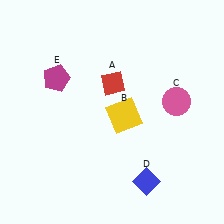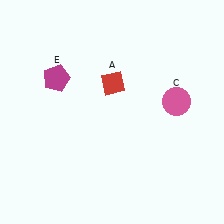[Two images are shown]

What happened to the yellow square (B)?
The yellow square (B) was removed in Image 2. It was in the bottom-right area of Image 1.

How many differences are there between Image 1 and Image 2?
There are 2 differences between the two images.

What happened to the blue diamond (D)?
The blue diamond (D) was removed in Image 2. It was in the bottom-right area of Image 1.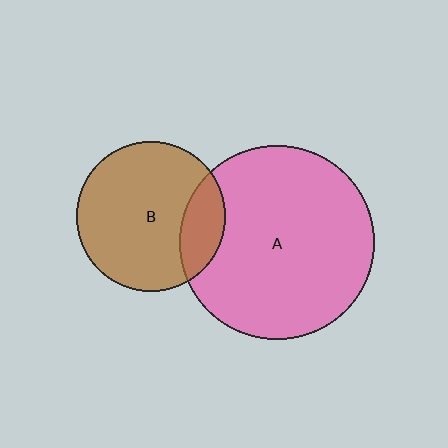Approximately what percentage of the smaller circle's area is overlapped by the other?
Approximately 20%.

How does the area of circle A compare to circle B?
Approximately 1.7 times.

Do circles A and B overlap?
Yes.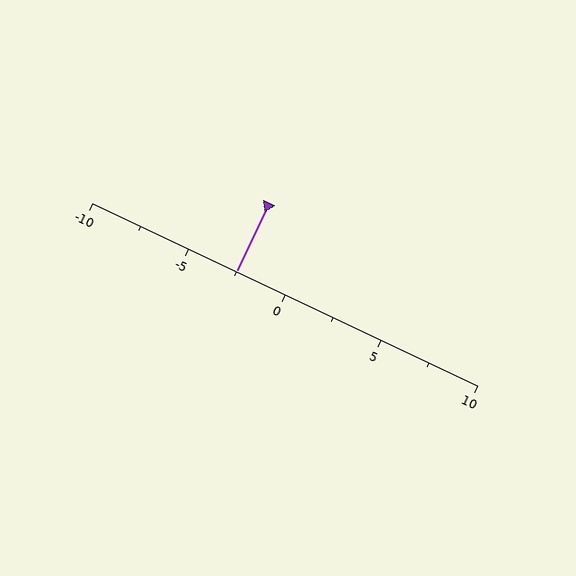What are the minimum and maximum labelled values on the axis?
The axis runs from -10 to 10.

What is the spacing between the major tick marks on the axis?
The major ticks are spaced 5 apart.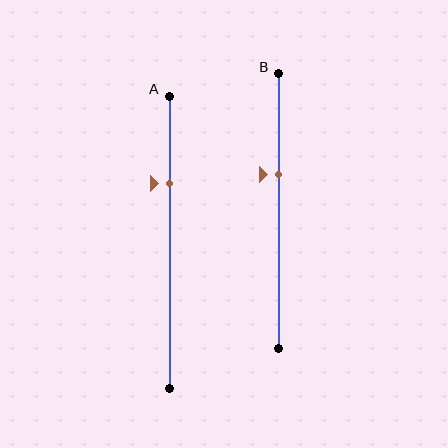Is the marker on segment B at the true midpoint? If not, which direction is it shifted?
No, the marker on segment B is shifted upward by about 13% of the segment length.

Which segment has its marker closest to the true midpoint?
Segment B has its marker closest to the true midpoint.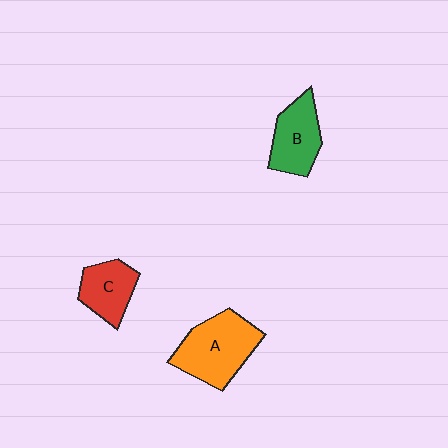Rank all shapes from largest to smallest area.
From largest to smallest: A (orange), B (green), C (red).